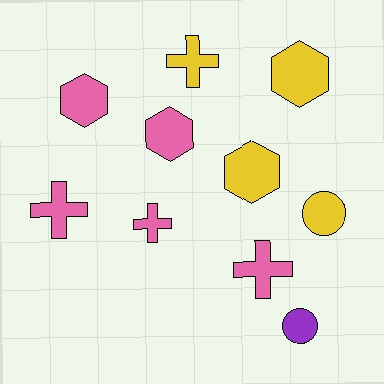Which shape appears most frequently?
Hexagon, with 4 objects.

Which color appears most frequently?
Pink, with 5 objects.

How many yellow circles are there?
There is 1 yellow circle.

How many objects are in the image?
There are 10 objects.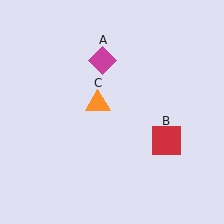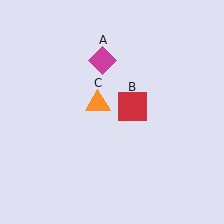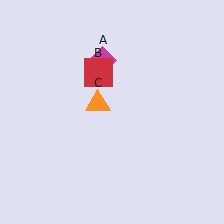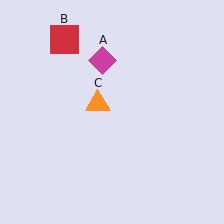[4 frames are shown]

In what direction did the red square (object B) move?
The red square (object B) moved up and to the left.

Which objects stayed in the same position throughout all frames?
Magenta diamond (object A) and orange triangle (object C) remained stationary.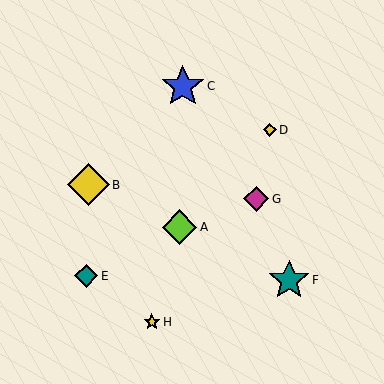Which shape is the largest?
The blue star (labeled C) is the largest.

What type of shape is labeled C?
Shape C is a blue star.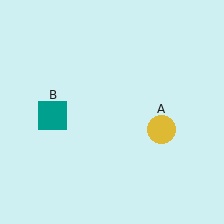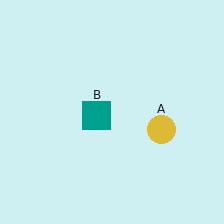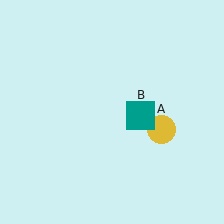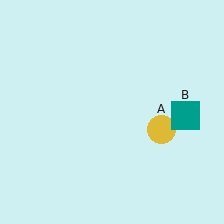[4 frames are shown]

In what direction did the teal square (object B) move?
The teal square (object B) moved right.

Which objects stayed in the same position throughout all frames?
Yellow circle (object A) remained stationary.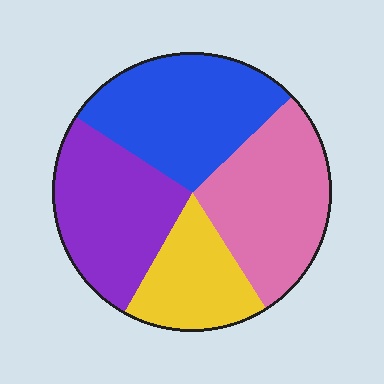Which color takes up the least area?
Yellow, at roughly 15%.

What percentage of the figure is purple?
Purple covers about 25% of the figure.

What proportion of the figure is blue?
Blue takes up about one quarter (1/4) of the figure.